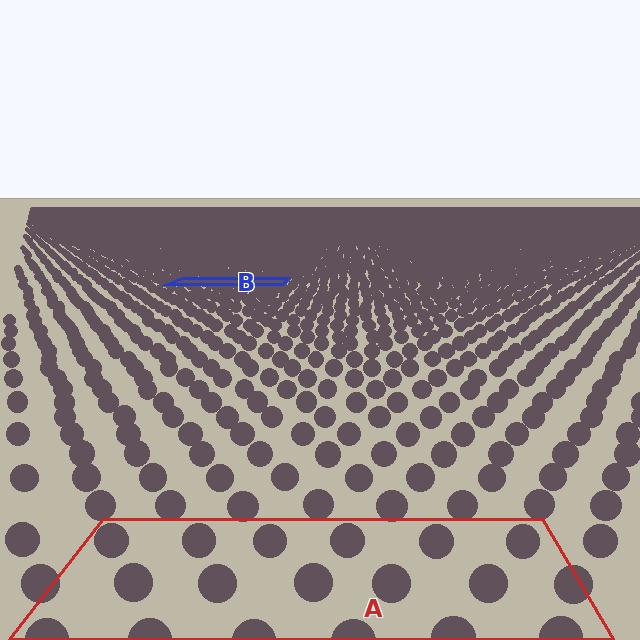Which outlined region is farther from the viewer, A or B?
Region B is farther from the viewer — the texture elements inside it appear smaller and more densely packed.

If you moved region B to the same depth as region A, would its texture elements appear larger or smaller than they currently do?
They would appear larger. At a closer depth, the same texture elements are projected at a bigger on-screen size.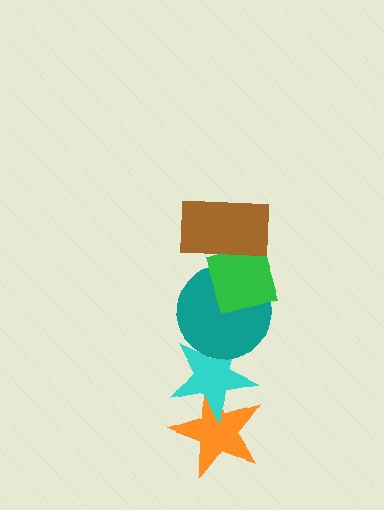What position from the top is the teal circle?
The teal circle is 3rd from the top.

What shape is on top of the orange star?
The cyan star is on top of the orange star.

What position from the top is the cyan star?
The cyan star is 4th from the top.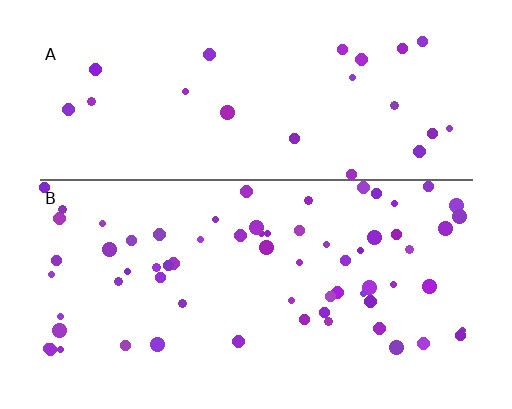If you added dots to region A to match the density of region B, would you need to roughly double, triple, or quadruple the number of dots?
Approximately triple.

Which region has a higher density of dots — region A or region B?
B (the bottom).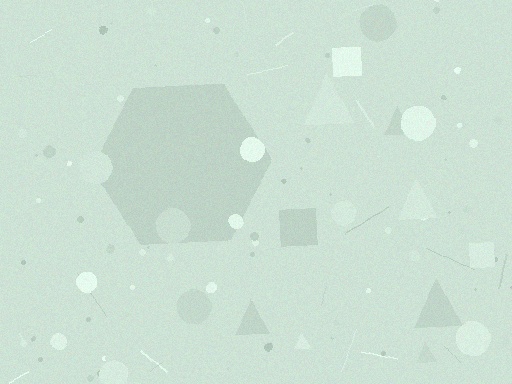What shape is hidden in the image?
A hexagon is hidden in the image.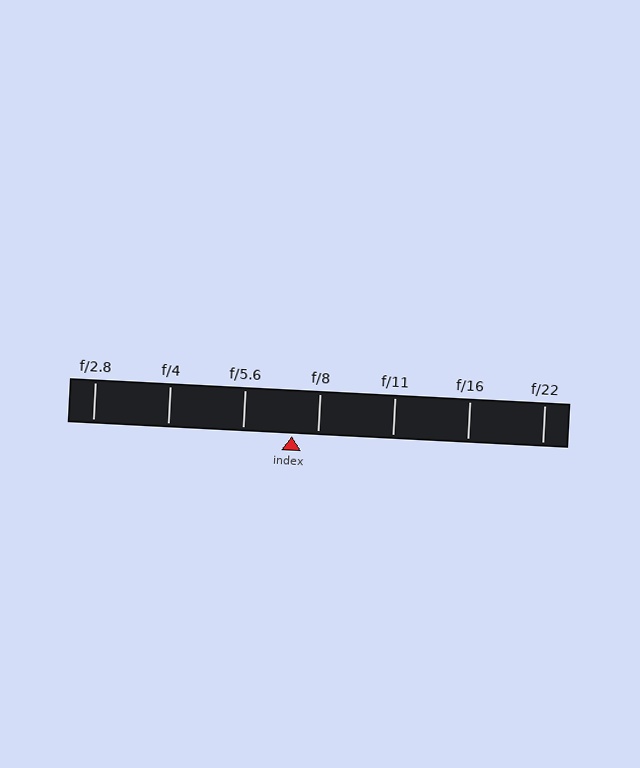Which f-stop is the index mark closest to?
The index mark is closest to f/8.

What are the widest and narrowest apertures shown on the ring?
The widest aperture shown is f/2.8 and the narrowest is f/22.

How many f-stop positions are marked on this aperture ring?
There are 7 f-stop positions marked.